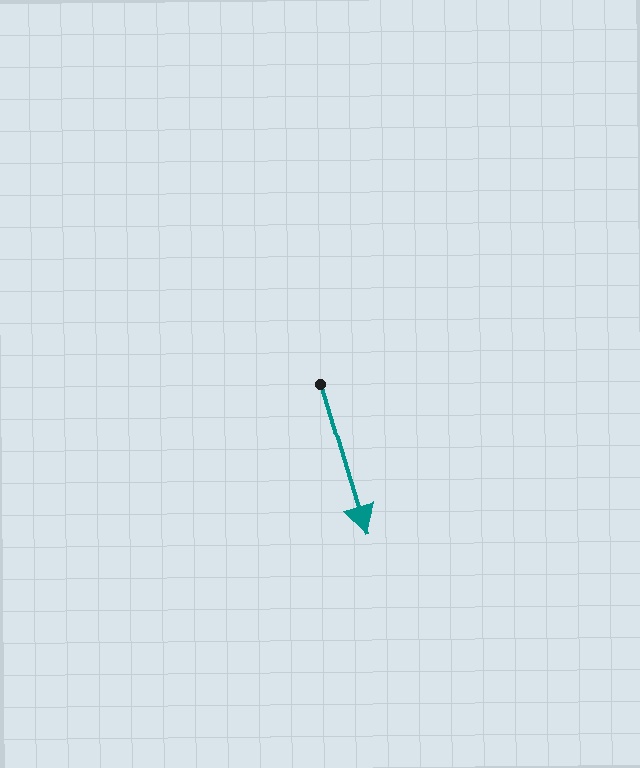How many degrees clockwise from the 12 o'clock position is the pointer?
Approximately 163 degrees.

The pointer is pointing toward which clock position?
Roughly 5 o'clock.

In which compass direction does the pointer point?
South.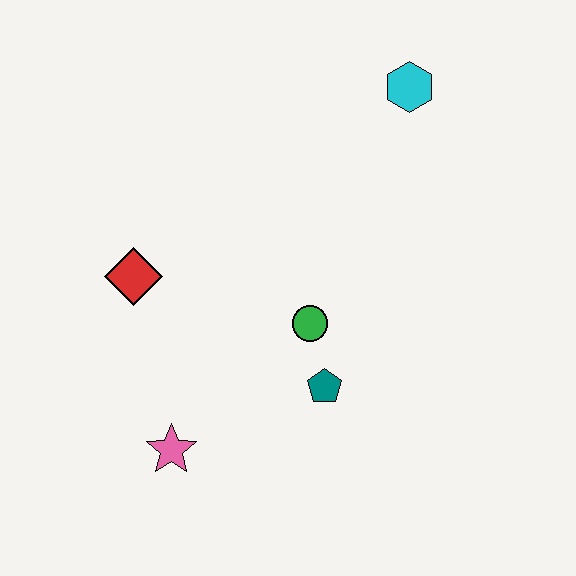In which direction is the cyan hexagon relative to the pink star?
The cyan hexagon is above the pink star.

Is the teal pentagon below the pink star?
No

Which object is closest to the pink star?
The teal pentagon is closest to the pink star.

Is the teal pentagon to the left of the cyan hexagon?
Yes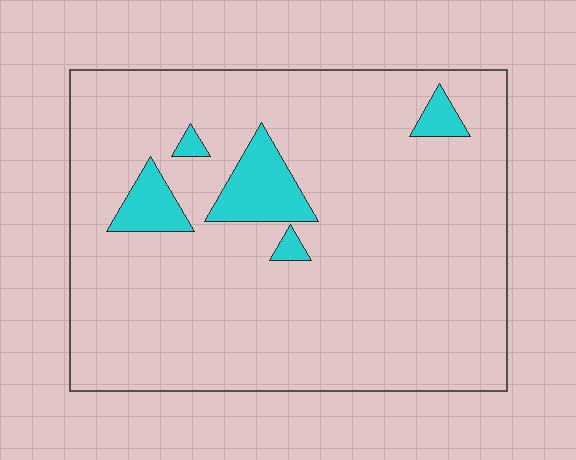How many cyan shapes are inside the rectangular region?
5.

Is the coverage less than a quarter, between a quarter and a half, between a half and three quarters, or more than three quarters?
Less than a quarter.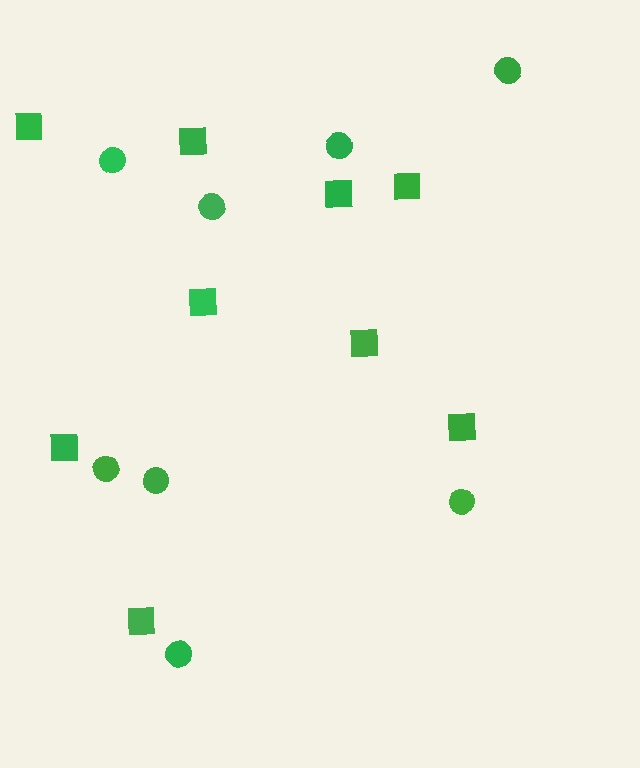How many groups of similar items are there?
There are 2 groups: one group of circles (8) and one group of squares (9).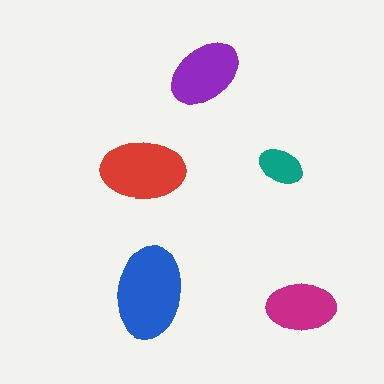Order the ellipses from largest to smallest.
the blue one, the red one, the purple one, the magenta one, the teal one.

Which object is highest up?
The purple ellipse is topmost.